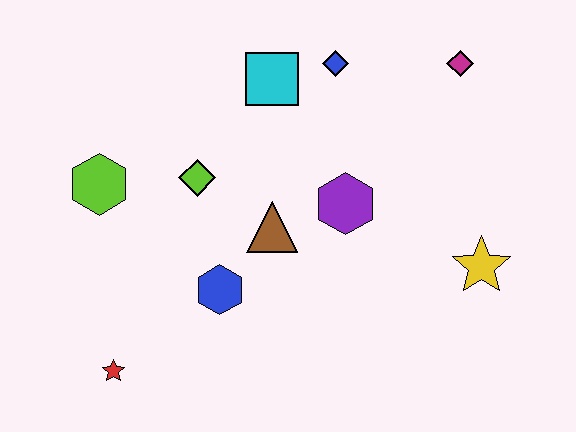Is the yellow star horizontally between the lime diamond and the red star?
No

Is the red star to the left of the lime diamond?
Yes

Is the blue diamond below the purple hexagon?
No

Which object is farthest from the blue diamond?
The red star is farthest from the blue diamond.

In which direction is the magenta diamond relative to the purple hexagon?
The magenta diamond is above the purple hexagon.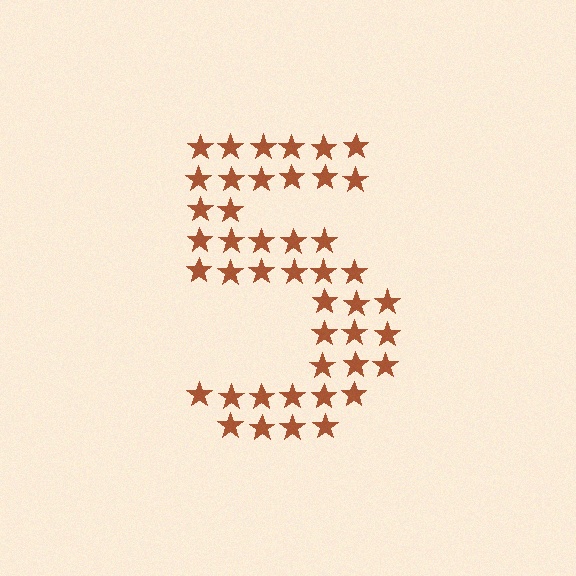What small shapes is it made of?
It is made of small stars.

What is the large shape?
The large shape is the digit 5.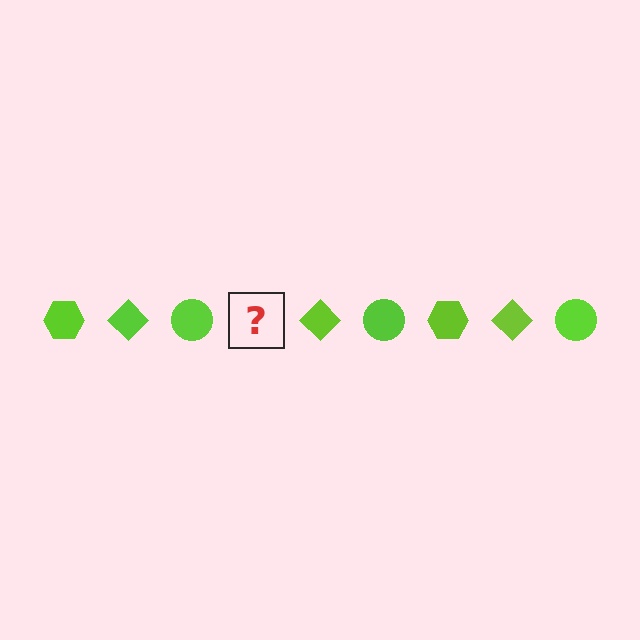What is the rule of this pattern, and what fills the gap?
The rule is that the pattern cycles through hexagon, diamond, circle shapes in lime. The gap should be filled with a lime hexagon.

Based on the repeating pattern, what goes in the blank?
The blank should be a lime hexagon.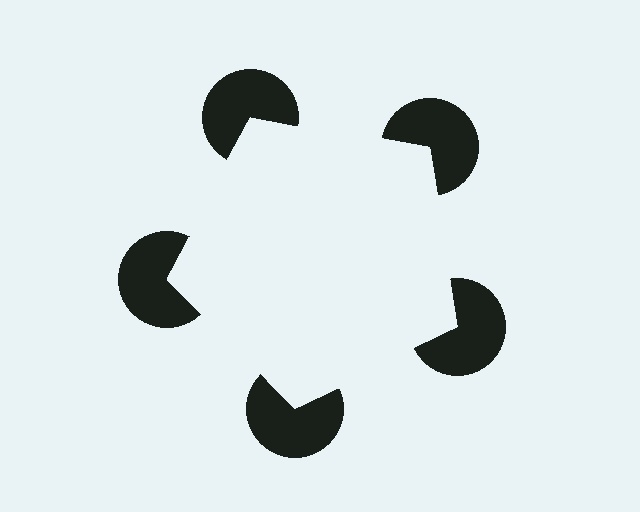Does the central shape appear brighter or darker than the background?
It typically appears slightly brighter than the background, even though no actual brightness change is drawn.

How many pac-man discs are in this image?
There are 5 — one at each vertex of the illusory pentagon.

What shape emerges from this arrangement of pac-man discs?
An illusory pentagon — its edges are inferred from the aligned wedge cuts in the pac-man discs, not physically drawn.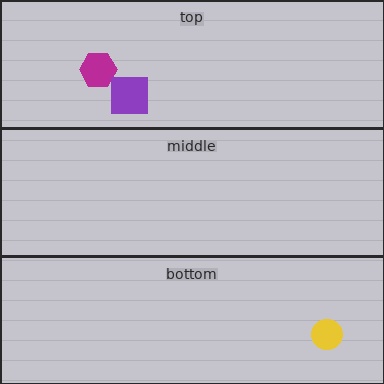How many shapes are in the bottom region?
1.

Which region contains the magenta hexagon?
The top region.